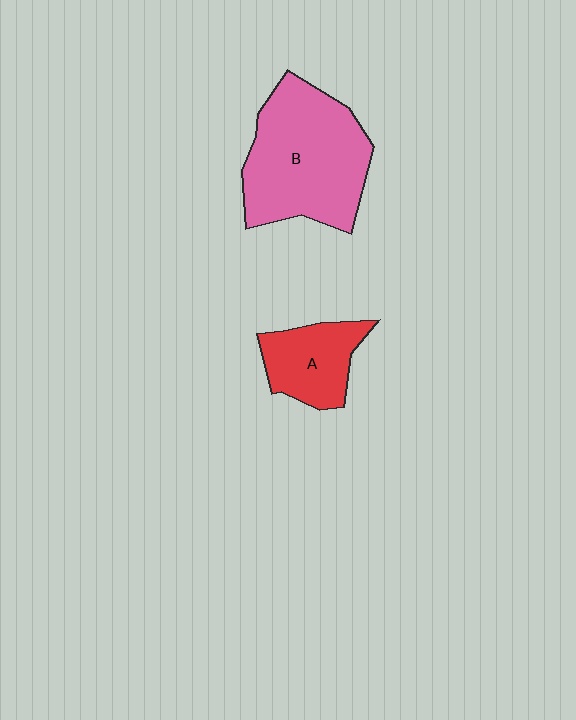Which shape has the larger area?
Shape B (pink).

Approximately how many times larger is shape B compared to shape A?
Approximately 2.2 times.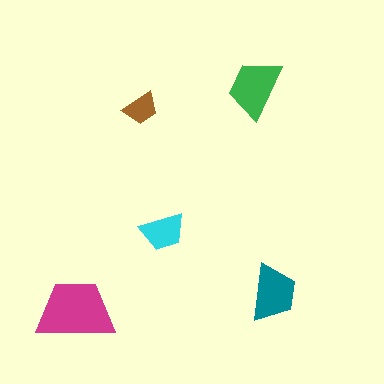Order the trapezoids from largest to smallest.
the magenta one, the green one, the teal one, the cyan one, the brown one.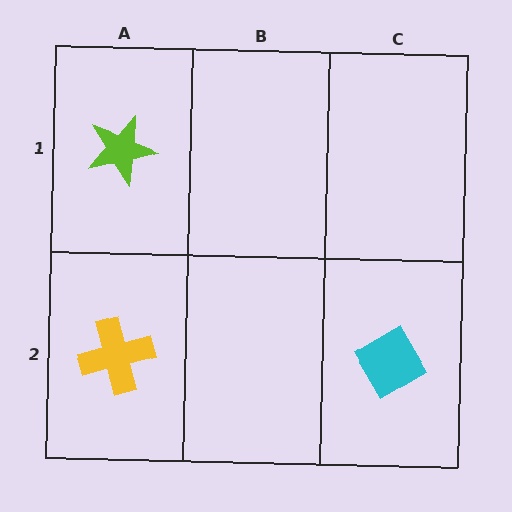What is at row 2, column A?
A yellow cross.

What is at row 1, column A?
A lime star.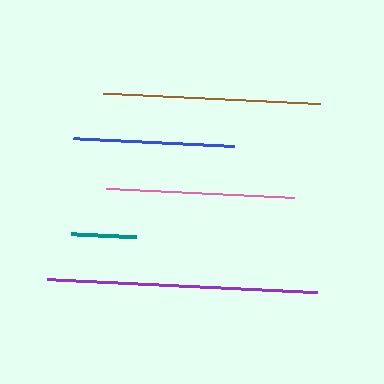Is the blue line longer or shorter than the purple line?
The purple line is longer than the blue line.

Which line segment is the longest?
The purple line is the longest at approximately 270 pixels.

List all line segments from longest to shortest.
From longest to shortest: purple, brown, pink, blue, teal.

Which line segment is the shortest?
The teal line is the shortest at approximately 65 pixels.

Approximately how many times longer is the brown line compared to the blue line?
The brown line is approximately 1.4 times the length of the blue line.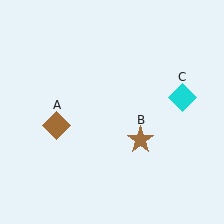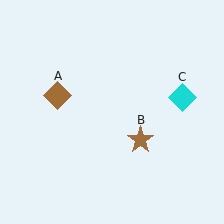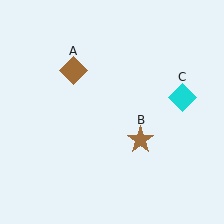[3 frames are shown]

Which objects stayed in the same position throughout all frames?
Brown star (object B) and cyan diamond (object C) remained stationary.